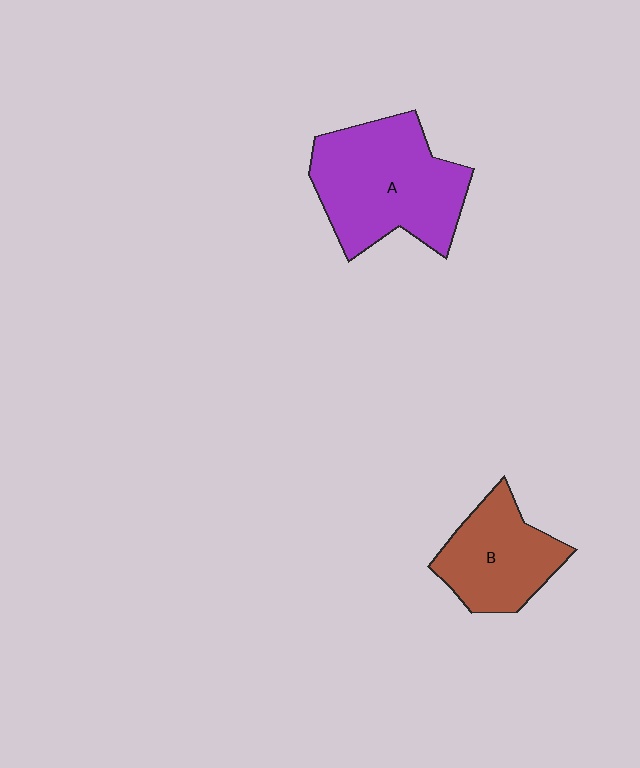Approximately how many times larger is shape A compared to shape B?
Approximately 1.5 times.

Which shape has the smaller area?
Shape B (brown).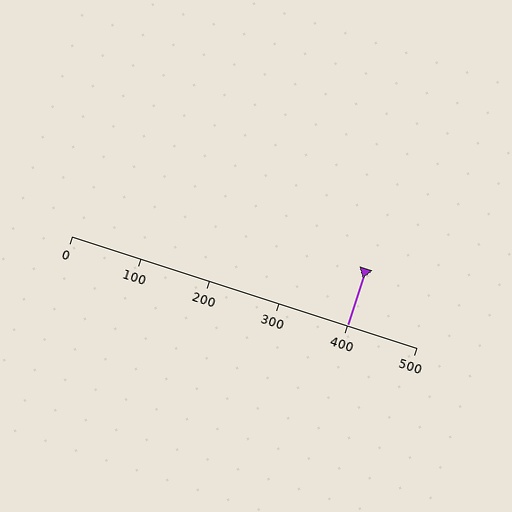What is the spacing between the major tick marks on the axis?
The major ticks are spaced 100 apart.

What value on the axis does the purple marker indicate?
The marker indicates approximately 400.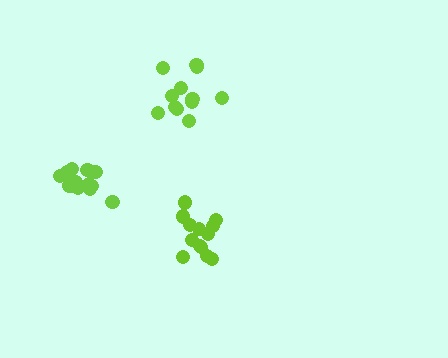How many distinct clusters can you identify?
There are 3 distinct clusters.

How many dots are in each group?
Group 1: 12 dots, Group 2: 13 dots, Group 3: 14 dots (39 total).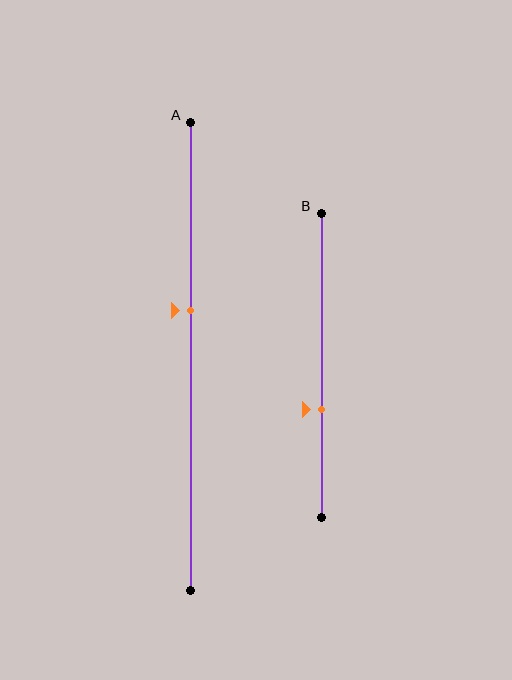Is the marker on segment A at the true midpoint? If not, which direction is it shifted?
No, the marker on segment A is shifted upward by about 10% of the segment length.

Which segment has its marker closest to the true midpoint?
Segment A has its marker closest to the true midpoint.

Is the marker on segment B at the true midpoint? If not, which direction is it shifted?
No, the marker on segment B is shifted downward by about 14% of the segment length.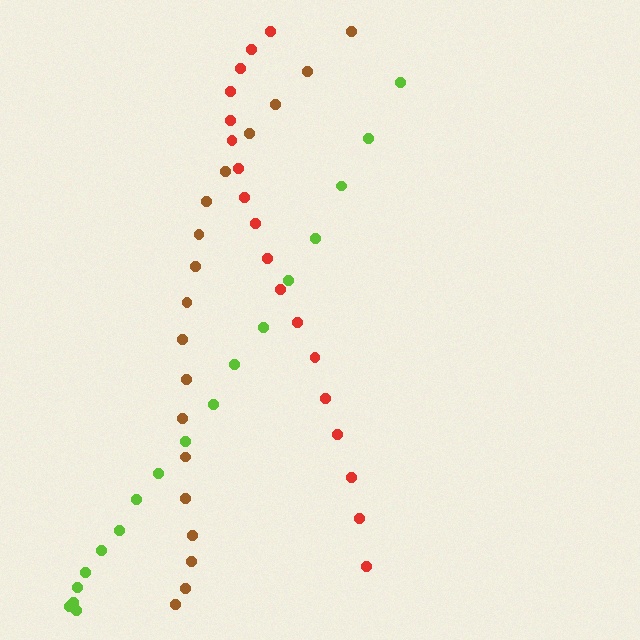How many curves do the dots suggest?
There are 3 distinct paths.